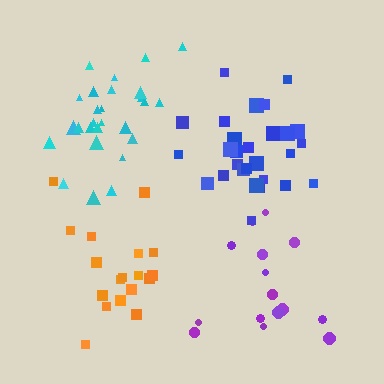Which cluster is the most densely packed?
Cyan.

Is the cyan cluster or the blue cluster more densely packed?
Cyan.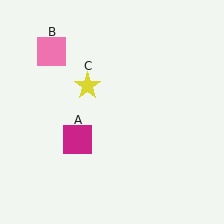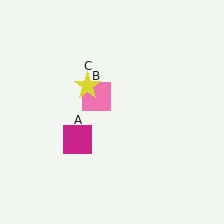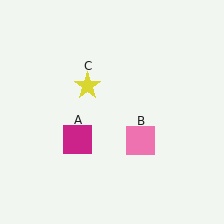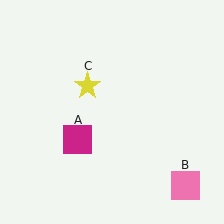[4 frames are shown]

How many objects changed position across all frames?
1 object changed position: pink square (object B).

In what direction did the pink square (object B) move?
The pink square (object B) moved down and to the right.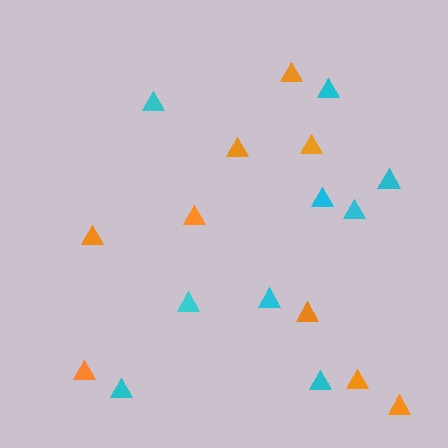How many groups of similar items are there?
There are 2 groups: one group of orange triangles (9) and one group of cyan triangles (9).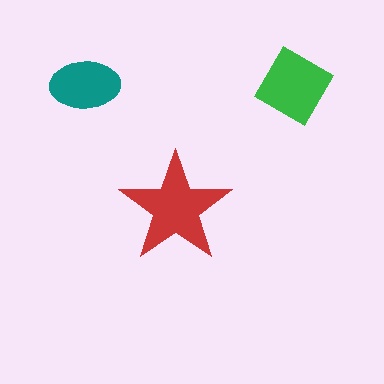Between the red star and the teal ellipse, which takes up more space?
The red star.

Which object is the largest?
The red star.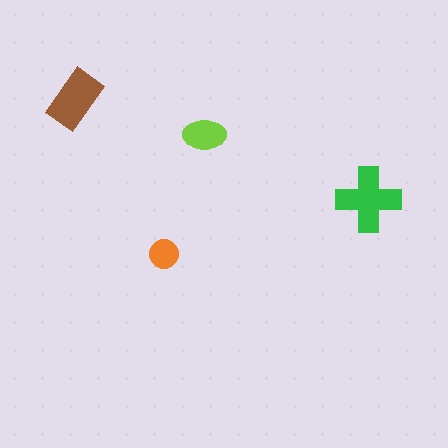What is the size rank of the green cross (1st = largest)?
1st.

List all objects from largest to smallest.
The green cross, the brown rectangle, the lime ellipse, the orange circle.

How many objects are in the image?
There are 4 objects in the image.